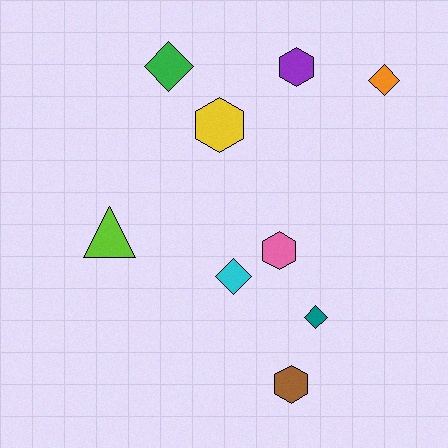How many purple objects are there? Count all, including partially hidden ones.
There is 1 purple object.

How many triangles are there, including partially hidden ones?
There is 1 triangle.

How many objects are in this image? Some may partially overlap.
There are 9 objects.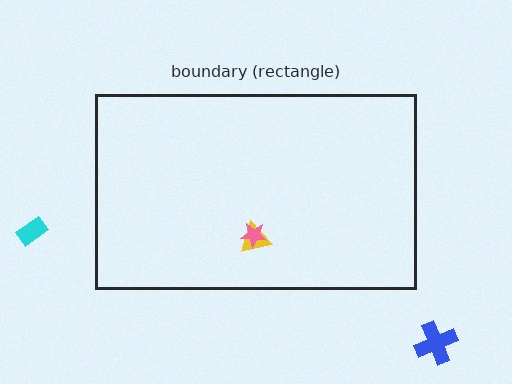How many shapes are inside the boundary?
2 inside, 2 outside.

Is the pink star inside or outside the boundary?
Inside.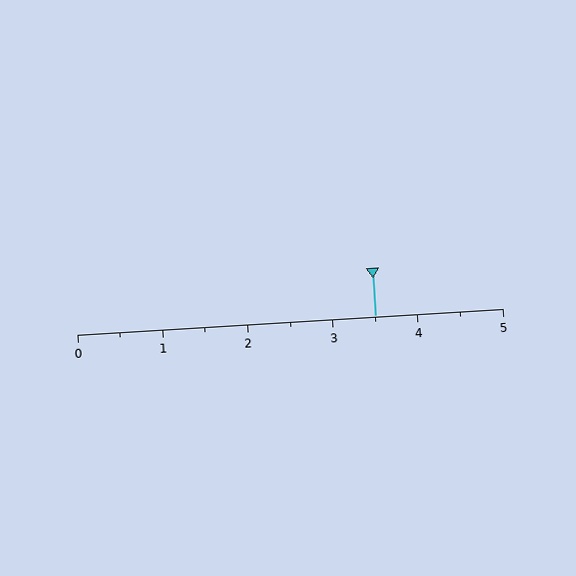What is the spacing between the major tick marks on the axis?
The major ticks are spaced 1 apart.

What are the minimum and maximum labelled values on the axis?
The axis runs from 0 to 5.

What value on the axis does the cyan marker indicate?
The marker indicates approximately 3.5.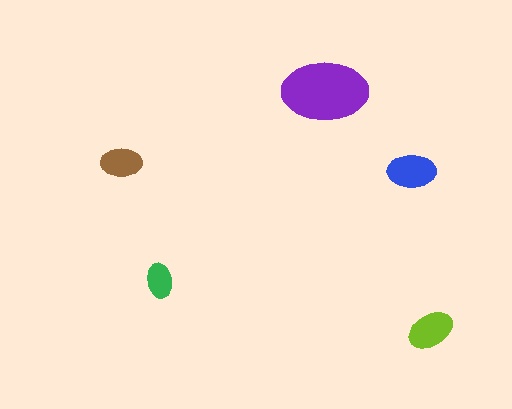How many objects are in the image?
There are 5 objects in the image.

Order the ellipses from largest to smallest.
the purple one, the blue one, the lime one, the brown one, the green one.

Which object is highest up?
The purple ellipse is topmost.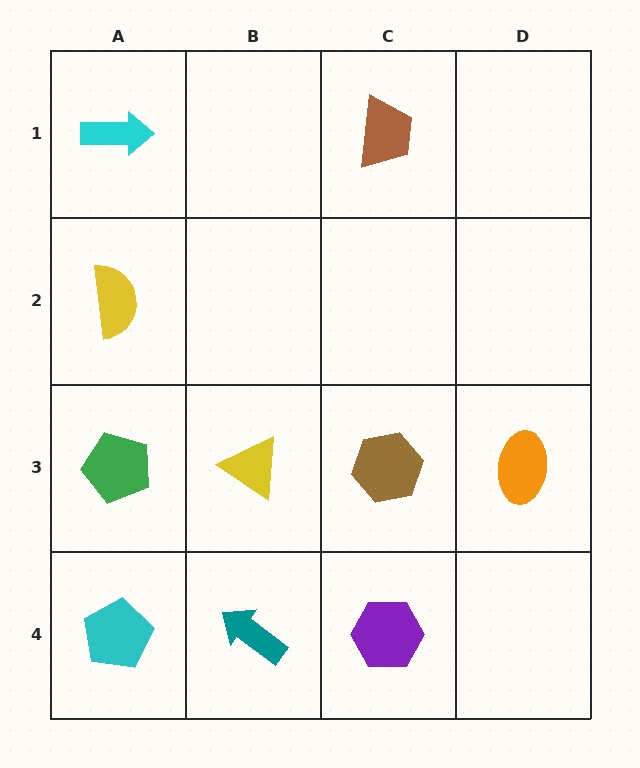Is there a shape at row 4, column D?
No, that cell is empty.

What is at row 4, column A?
A cyan pentagon.